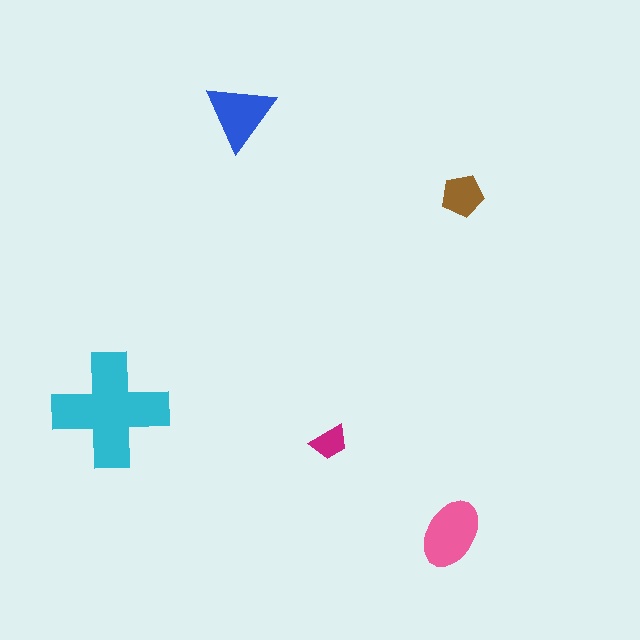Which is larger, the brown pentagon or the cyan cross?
The cyan cross.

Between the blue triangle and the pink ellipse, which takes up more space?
The pink ellipse.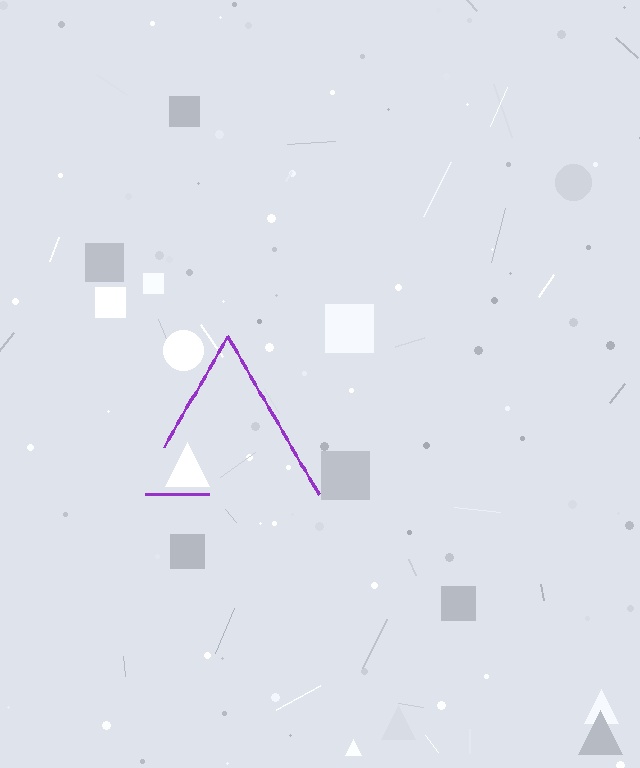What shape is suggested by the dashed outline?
The dashed outline suggests a triangle.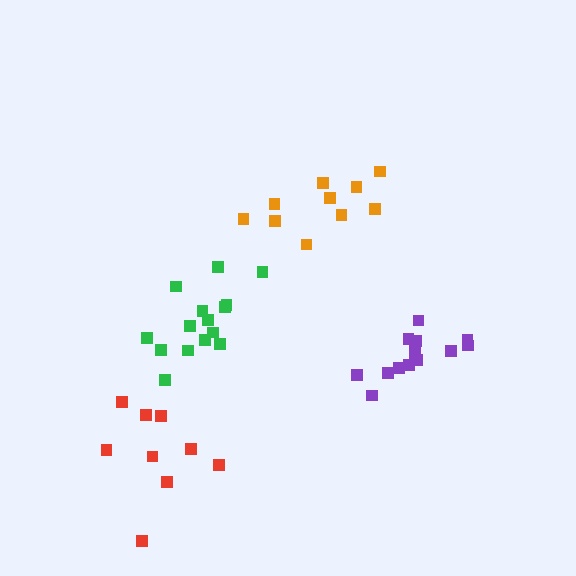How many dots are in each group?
Group 1: 14 dots, Group 2: 15 dots, Group 3: 10 dots, Group 4: 9 dots (48 total).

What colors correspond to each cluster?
The clusters are colored: purple, green, orange, red.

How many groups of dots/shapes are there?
There are 4 groups.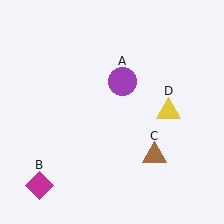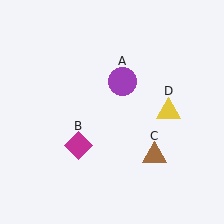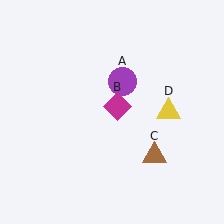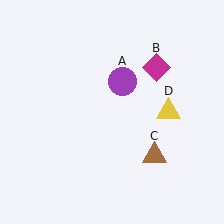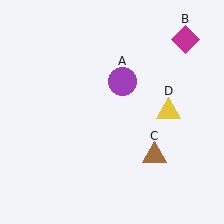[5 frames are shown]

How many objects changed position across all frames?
1 object changed position: magenta diamond (object B).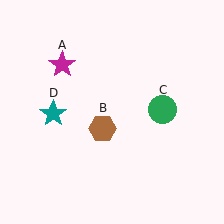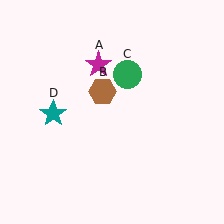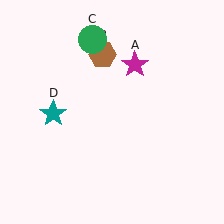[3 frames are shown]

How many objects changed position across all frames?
3 objects changed position: magenta star (object A), brown hexagon (object B), green circle (object C).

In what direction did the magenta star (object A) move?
The magenta star (object A) moved right.